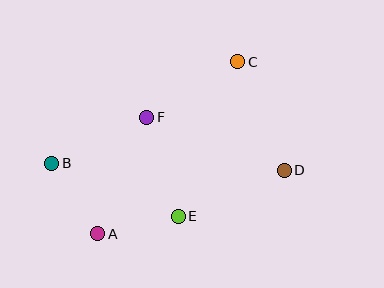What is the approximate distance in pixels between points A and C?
The distance between A and C is approximately 222 pixels.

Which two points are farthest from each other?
Points B and D are farthest from each other.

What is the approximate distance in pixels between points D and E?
The distance between D and E is approximately 115 pixels.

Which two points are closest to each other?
Points A and E are closest to each other.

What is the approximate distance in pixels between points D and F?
The distance between D and F is approximately 147 pixels.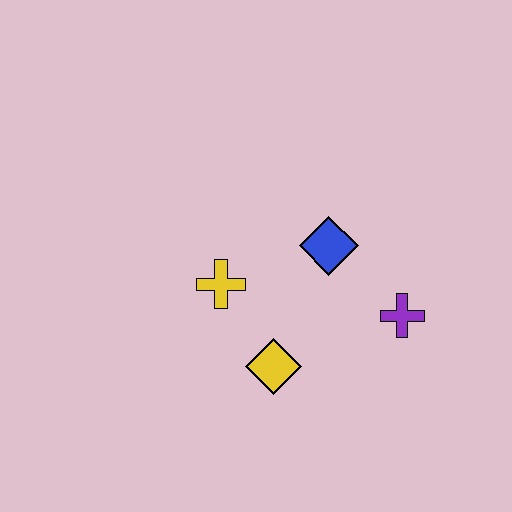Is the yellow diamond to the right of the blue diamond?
No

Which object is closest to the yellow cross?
The yellow diamond is closest to the yellow cross.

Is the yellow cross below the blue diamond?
Yes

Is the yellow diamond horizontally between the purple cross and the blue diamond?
No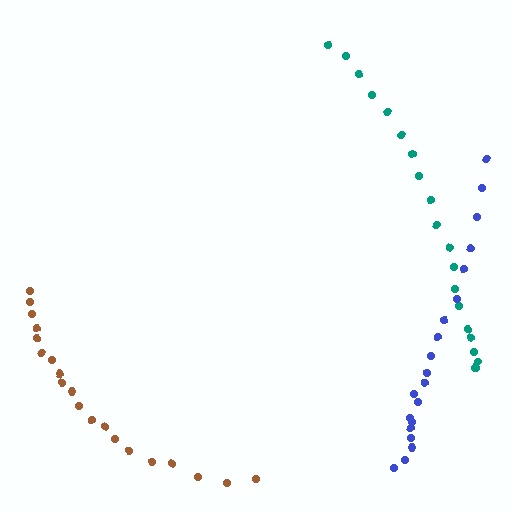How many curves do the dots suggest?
There are 3 distinct paths.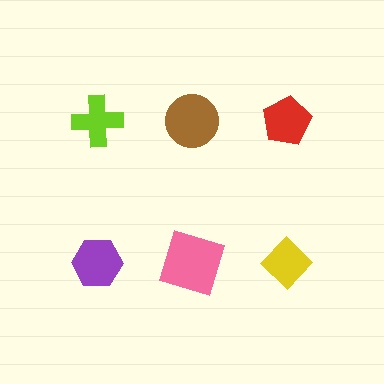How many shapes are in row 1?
3 shapes.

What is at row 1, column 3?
A red pentagon.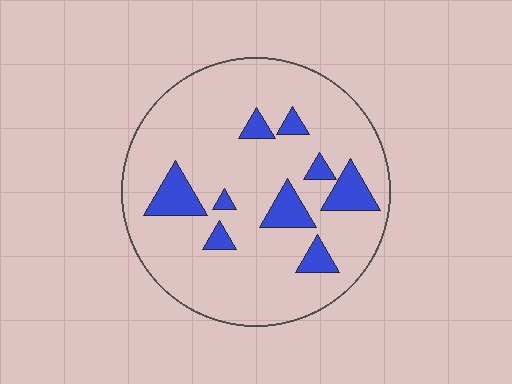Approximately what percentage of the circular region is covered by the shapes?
Approximately 15%.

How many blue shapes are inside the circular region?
9.